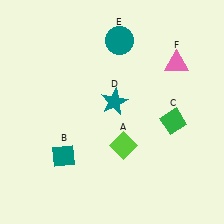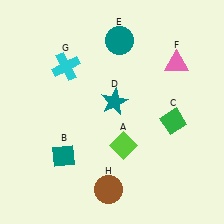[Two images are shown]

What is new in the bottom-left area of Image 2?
A brown circle (H) was added in the bottom-left area of Image 2.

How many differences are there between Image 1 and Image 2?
There are 2 differences between the two images.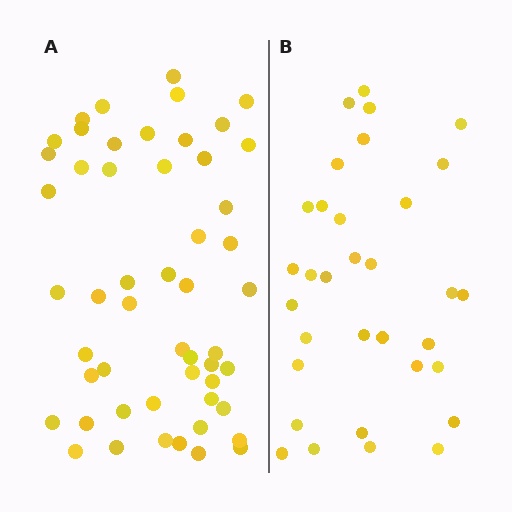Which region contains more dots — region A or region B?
Region A (the left region) has more dots.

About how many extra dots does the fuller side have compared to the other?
Region A has approximately 20 more dots than region B.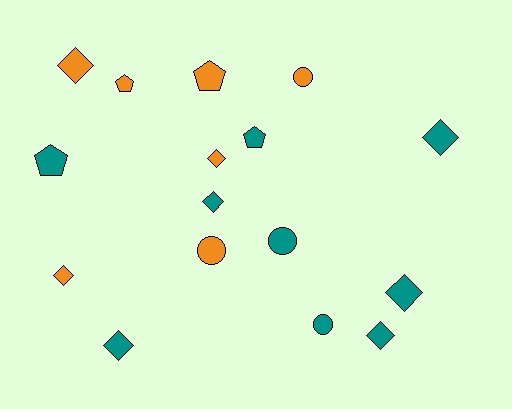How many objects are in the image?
There are 16 objects.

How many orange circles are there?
There are 2 orange circles.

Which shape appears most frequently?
Diamond, with 8 objects.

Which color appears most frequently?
Teal, with 9 objects.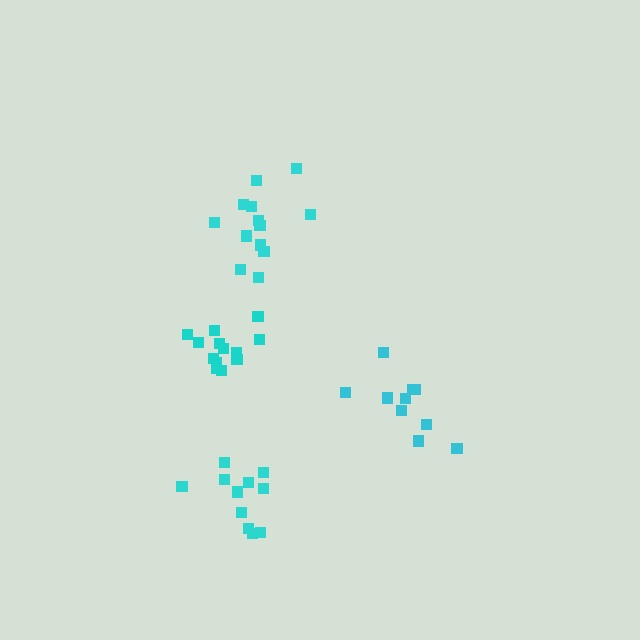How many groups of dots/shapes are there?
There are 4 groups.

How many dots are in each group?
Group 1: 14 dots, Group 2: 13 dots, Group 3: 10 dots, Group 4: 11 dots (48 total).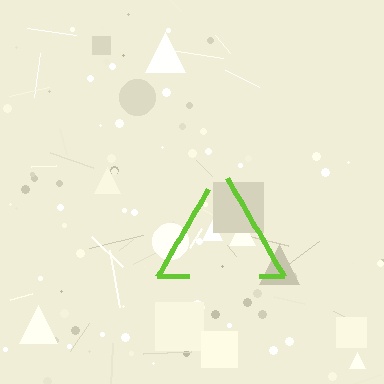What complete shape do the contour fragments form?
The contour fragments form a triangle.